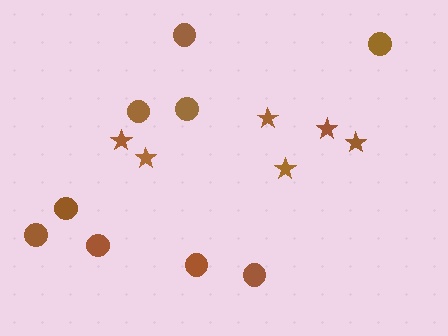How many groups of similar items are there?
There are 2 groups: one group of circles (9) and one group of stars (6).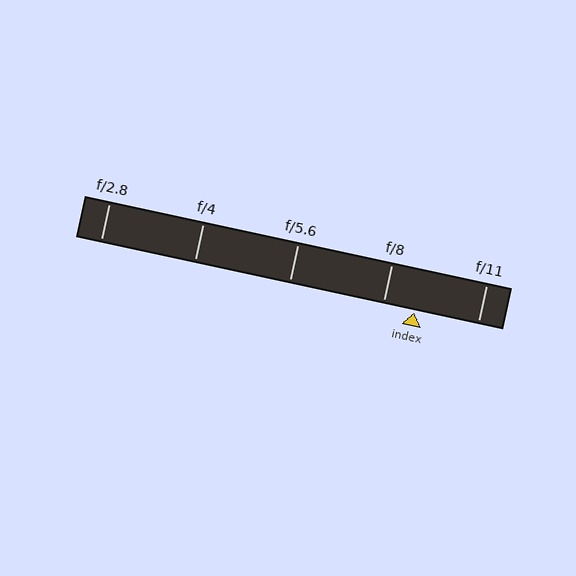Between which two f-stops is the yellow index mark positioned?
The index mark is between f/8 and f/11.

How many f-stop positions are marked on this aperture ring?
There are 5 f-stop positions marked.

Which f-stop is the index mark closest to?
The index mark is closest to f/8.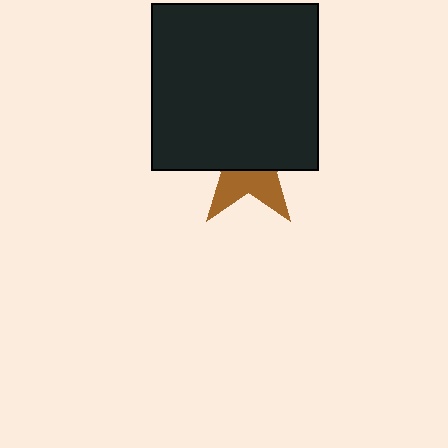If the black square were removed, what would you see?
You would see the complete brown star.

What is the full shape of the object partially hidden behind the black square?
The partially hidden object is a brown star.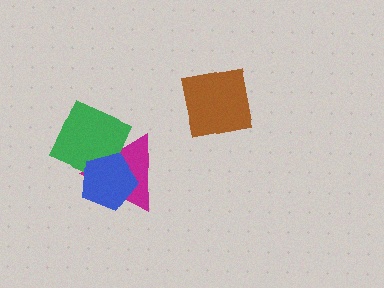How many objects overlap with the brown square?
0 objects overlap with the brown square.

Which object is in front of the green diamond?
The blue pentagon is in front of the green diamond.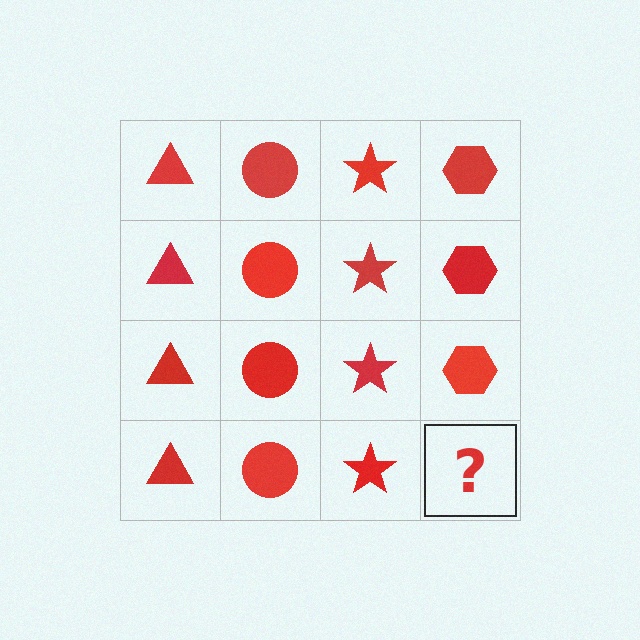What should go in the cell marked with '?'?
The missing cell should contain a red hexagon.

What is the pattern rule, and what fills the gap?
The rule is that each column has a consistent shape. The gap should be filled with a red hexagon.